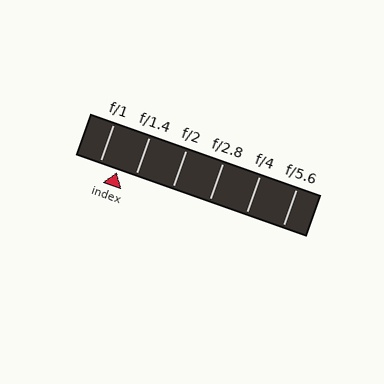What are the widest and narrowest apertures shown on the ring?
The widest aperture shown is f/1 and the narrowest is f/5.6.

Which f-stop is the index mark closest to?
The index mark is closest to f/1.4.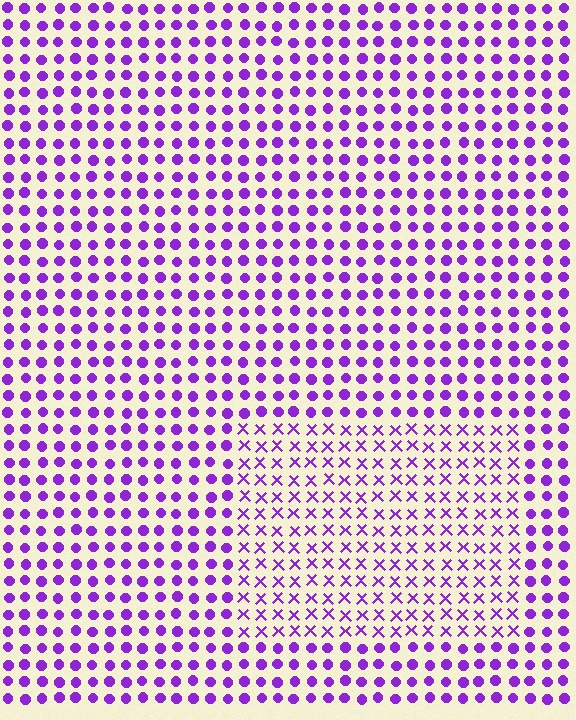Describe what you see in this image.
The image is filled with small purple elements arranged in a uniform grid. A rectangle-shaped region contains X marks, while the surrounding area contains circles. The boundary is defined purely by the change in element shape.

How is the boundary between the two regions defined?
The boundary is defined by a change in element shape: X marks inside vs. circles outside. All elements share the same color and spacing.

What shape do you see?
I see a rectangle.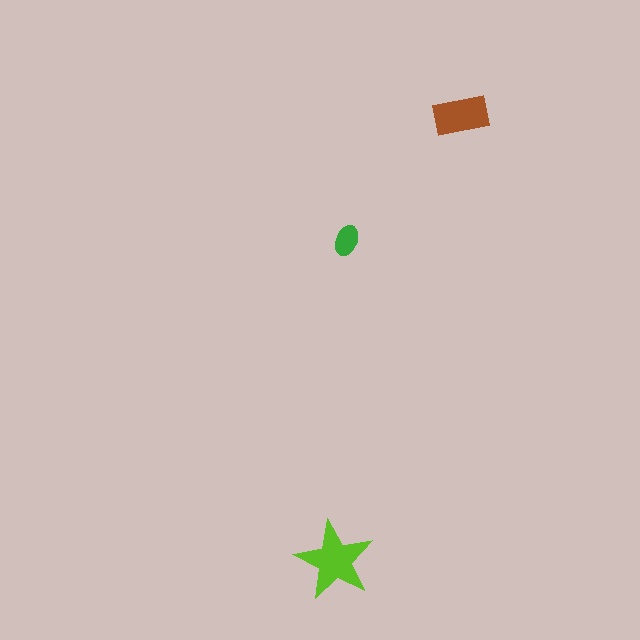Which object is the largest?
The lime star.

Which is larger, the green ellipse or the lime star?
The lime star.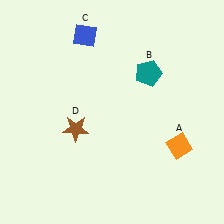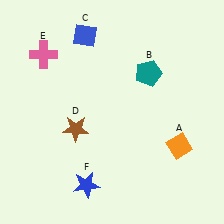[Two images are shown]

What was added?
A pink cross (E), a blue star (F) were added in Image 2.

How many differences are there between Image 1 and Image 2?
There are 2 differences between the two images.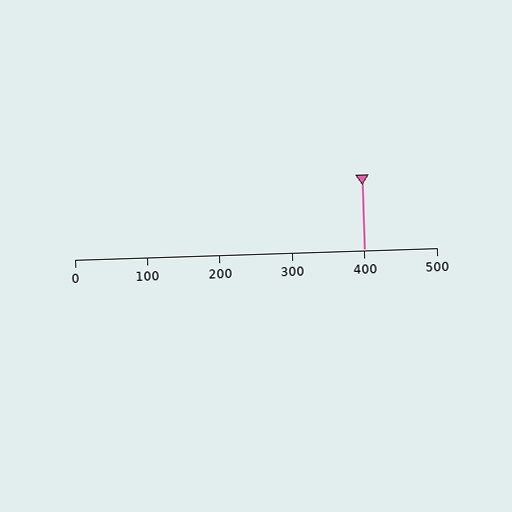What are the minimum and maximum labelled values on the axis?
The axis runs from 0 to 500.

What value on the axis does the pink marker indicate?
The marker indicates approximately 400.